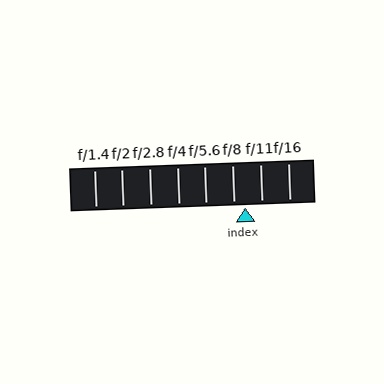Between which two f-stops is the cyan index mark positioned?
The index mark is between f/8 and f/11.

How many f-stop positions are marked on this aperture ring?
There are 8 f-stop positions marked.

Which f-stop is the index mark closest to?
The index mark is closest to f/8.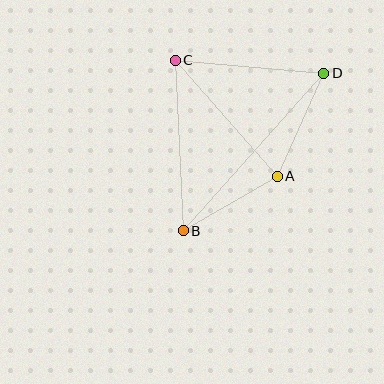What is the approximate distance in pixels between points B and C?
The distance between B and C is approximately 171 pixels.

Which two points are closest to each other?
Points A and B are closest to each other.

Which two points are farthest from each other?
Points B and D are farthest from each other.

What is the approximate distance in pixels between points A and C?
The distance between A and C is approximately 155 pixels.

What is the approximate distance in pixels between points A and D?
The distance between A and D is approximately 113 pixels.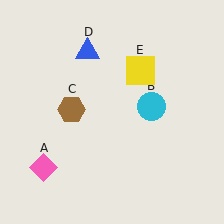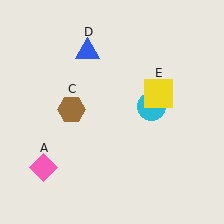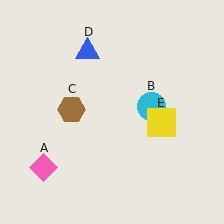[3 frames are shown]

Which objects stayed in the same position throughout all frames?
Pink diamond (object A) and cyan circle (object B) and brown hexagon (object C) and blue triangle (object D) remained stationary.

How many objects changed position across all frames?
1 object changed position: yellow square (object E).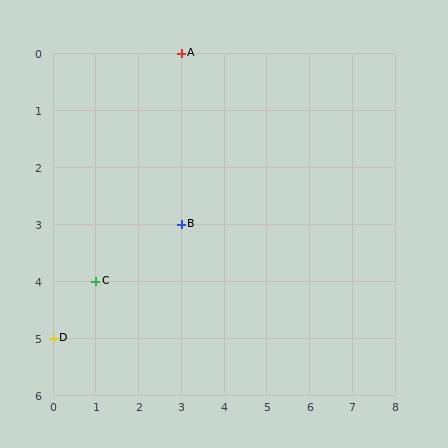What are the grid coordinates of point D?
Point D is at grid coordinates (0, 5).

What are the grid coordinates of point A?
Point A is at grid coordinates (3, 0).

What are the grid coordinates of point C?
Point C is at grid coordinates (1, 4).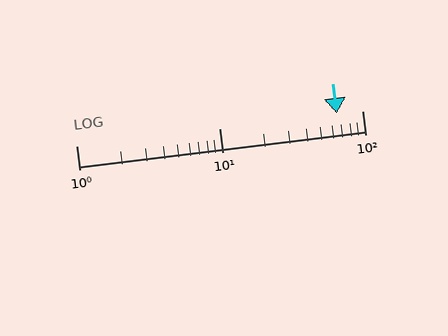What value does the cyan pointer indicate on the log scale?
The pointer indicates approximately 67.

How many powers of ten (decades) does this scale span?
The scale spans 2 decades, from 1 to 100.